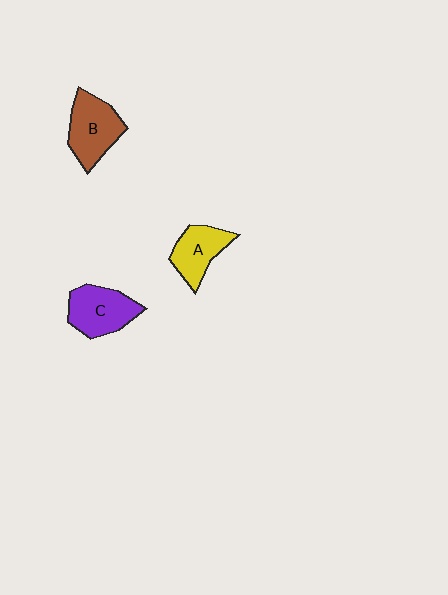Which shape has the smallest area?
Shape A (yellow).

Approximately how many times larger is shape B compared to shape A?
Approximately 1.2 times.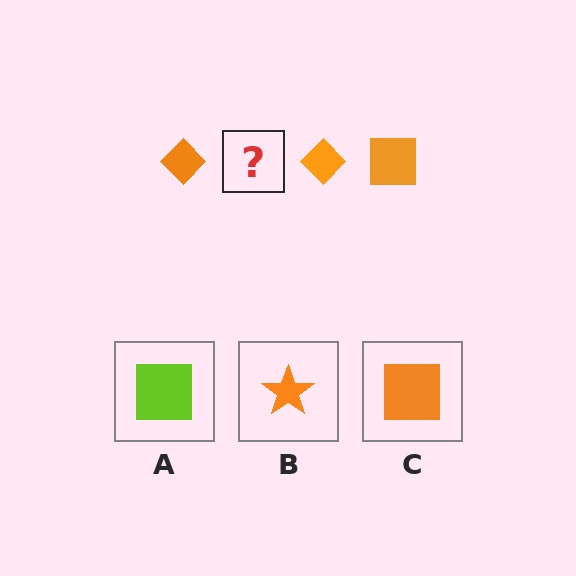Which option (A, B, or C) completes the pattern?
C.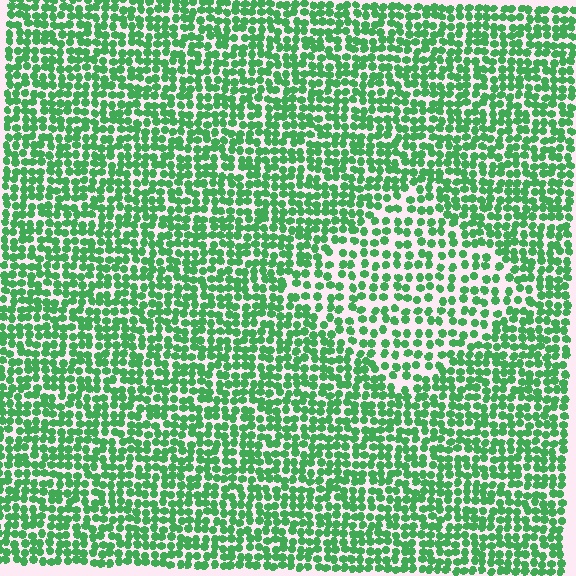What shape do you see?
I see a diamond.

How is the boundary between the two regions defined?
The boundary is defined by a change in element density (approximately 1.7x ratio). All elements are the same color, size, and shape.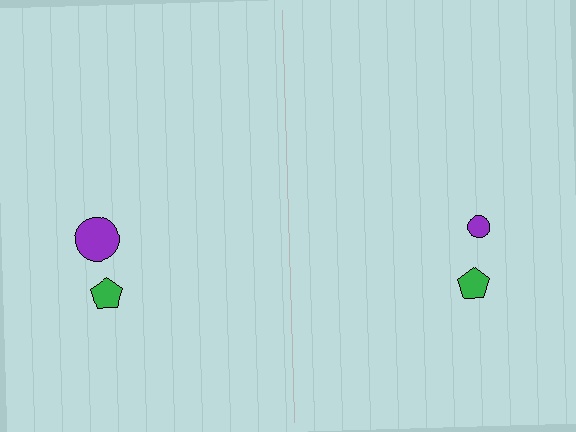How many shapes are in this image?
There are 4 shapes in this image.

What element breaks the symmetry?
The purple circle on the right side has a different size than its mirror counterpart.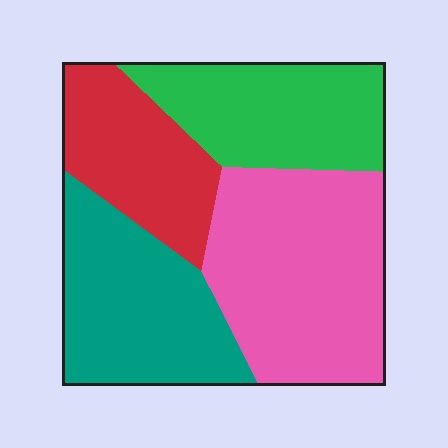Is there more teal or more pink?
Pink.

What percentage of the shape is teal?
Teal covers roughly 25% of the shape.